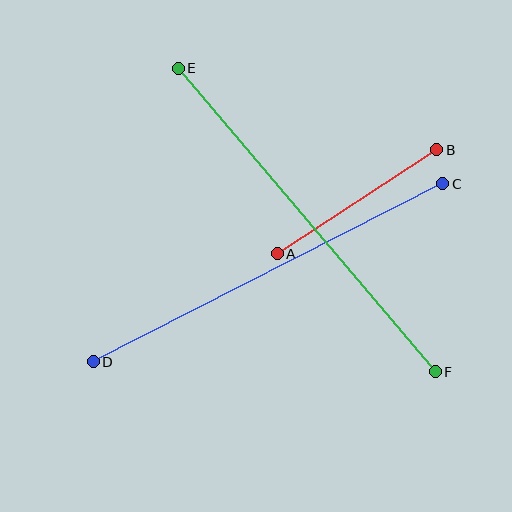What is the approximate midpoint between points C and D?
The midpoint is at approximately (268, 273) pixels.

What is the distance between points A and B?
The distance is approximately 190 pixels.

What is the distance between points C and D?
The distance is approximately 392 pixels.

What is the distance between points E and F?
The distance is approximately 398 pixels.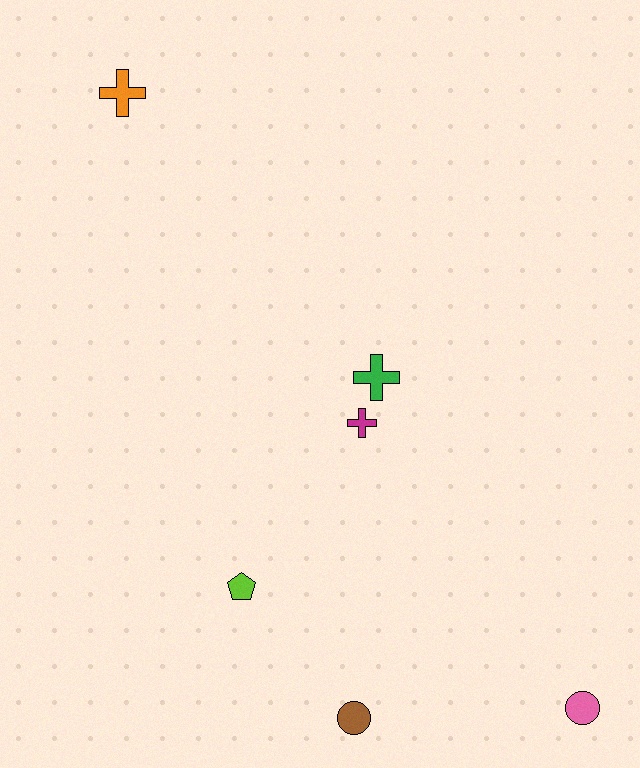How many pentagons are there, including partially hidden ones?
There is 1 pentagon.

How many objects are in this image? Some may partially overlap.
There are 6 objects.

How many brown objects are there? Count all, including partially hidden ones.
There is 1 brown object.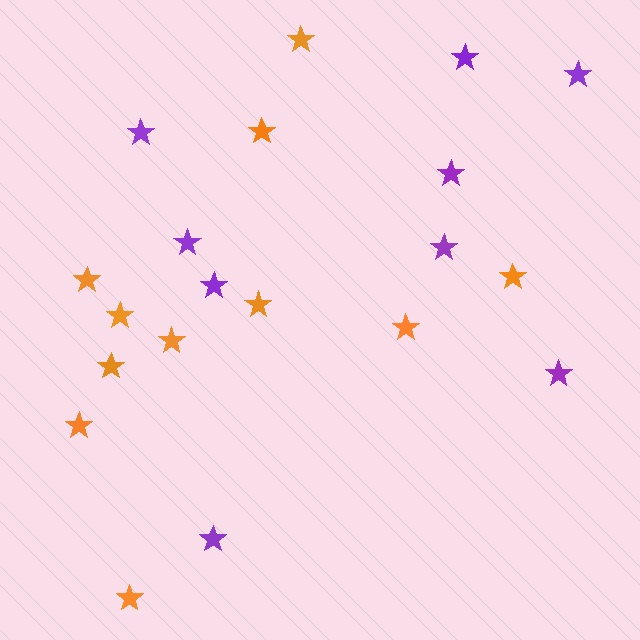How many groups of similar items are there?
There are 2 groups: one group of orange stars (11) and one group of purple stars (9).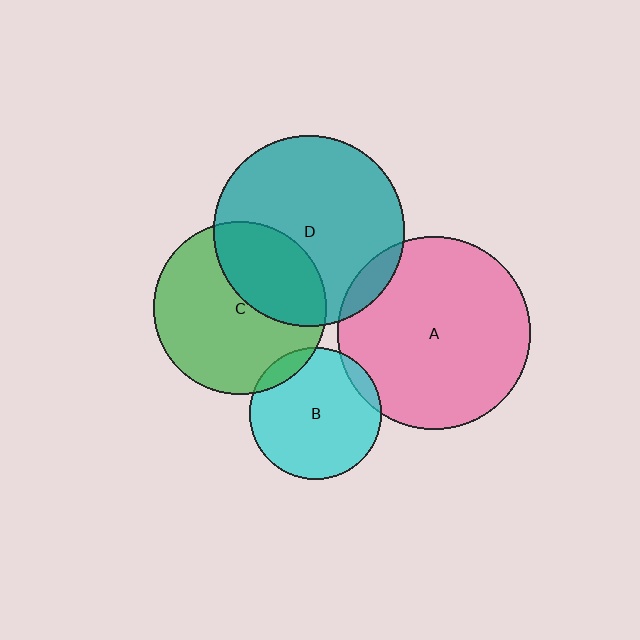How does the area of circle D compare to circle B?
Approximately 2.1 times.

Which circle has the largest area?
Circle A (pink).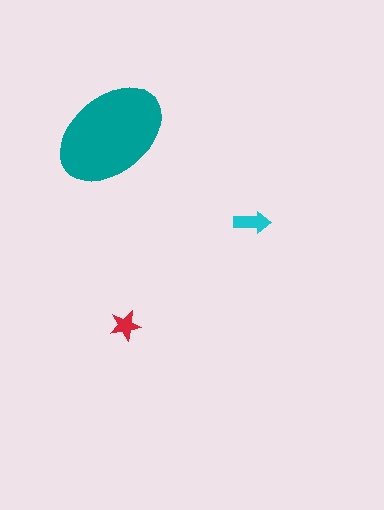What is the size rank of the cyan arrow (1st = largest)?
2nd.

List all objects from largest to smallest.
The teal ellipse, the cyan arrow, the red star.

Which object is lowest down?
The red star is bottommost.